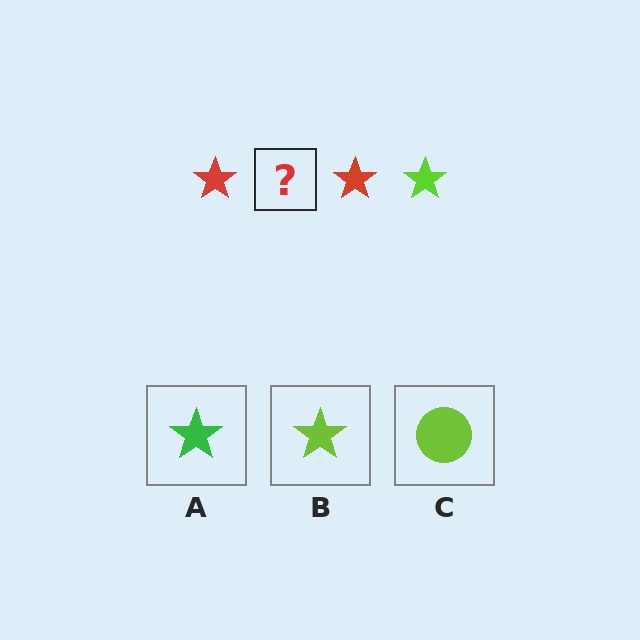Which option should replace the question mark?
Option B.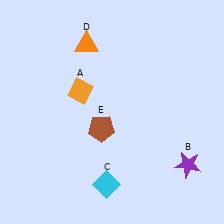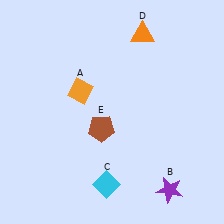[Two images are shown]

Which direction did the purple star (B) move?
The purple star (B) moved down.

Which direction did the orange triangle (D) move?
The orange triangle (D) moved right.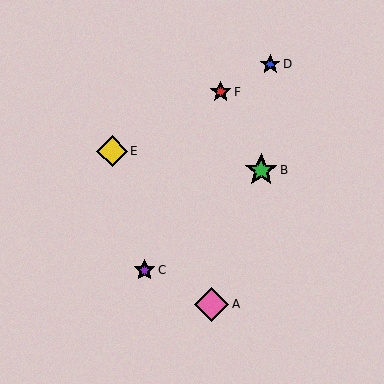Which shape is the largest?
The pink diamond (labeled A) is the largest.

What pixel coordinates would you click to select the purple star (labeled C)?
Click at (144, 270) to select the purple star C.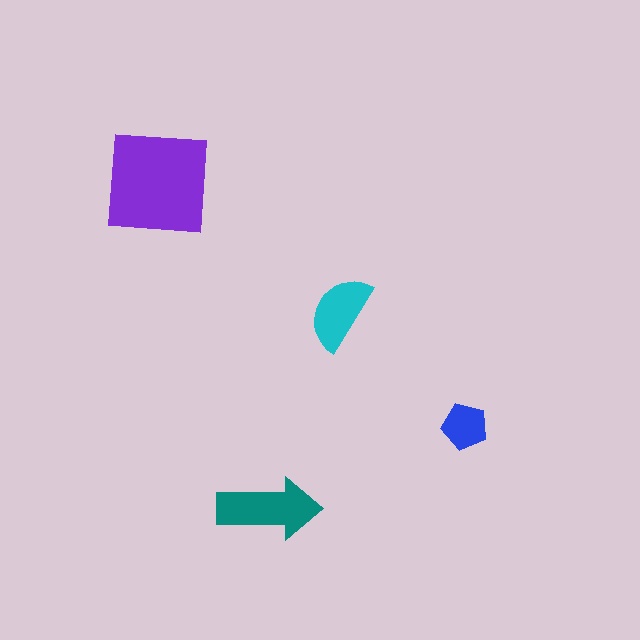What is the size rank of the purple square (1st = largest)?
1st.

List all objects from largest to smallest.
The purple square, the teal arrow, the cyan semicircle, the blue pentagon.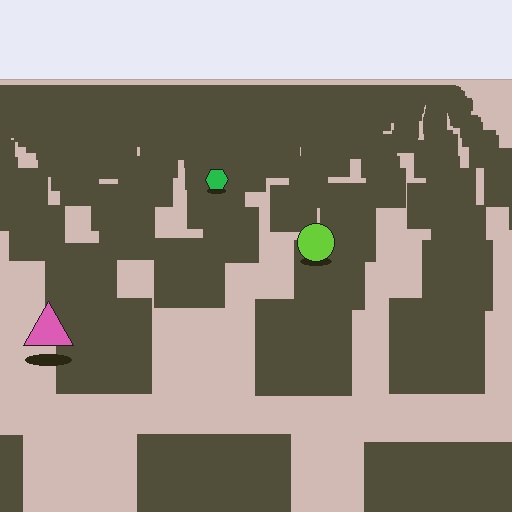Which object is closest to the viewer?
The pink triangle is closest. The texture marks near it are larger and more spread out.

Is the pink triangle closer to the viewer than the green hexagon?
Yes. The pink triangle is closer — you can tell from the texture gradient: the ground texture is coarser near it.